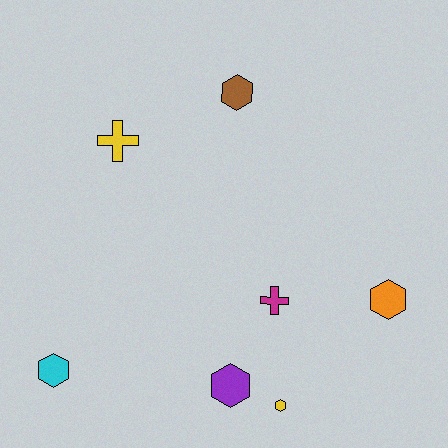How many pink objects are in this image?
There are no pink objects.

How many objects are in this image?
There are 7 objects.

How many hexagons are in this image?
There are 5 hexagons.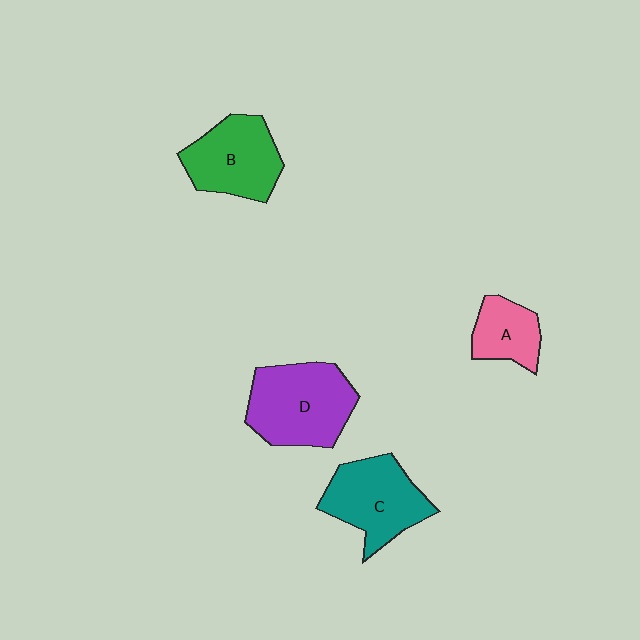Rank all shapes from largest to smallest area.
From largest to smallest: D (purple), C (teal), B (green), A (pink).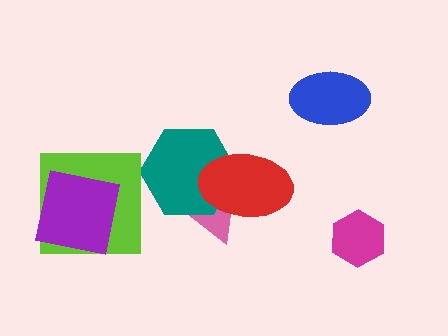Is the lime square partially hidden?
Yes, it is partially covered by another shape.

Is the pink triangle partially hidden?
Yes, it is partially covered by another shape.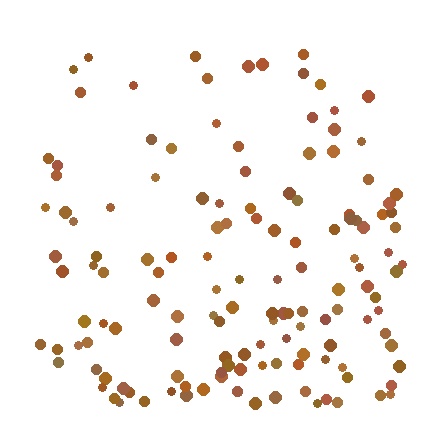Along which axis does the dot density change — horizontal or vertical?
Vertical.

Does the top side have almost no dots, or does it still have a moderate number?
Still a moderate number, just noticeably fewer than the bottom.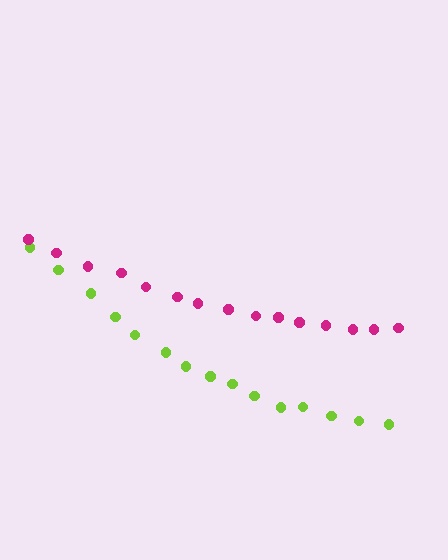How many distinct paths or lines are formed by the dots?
There are 2 distinct paths.